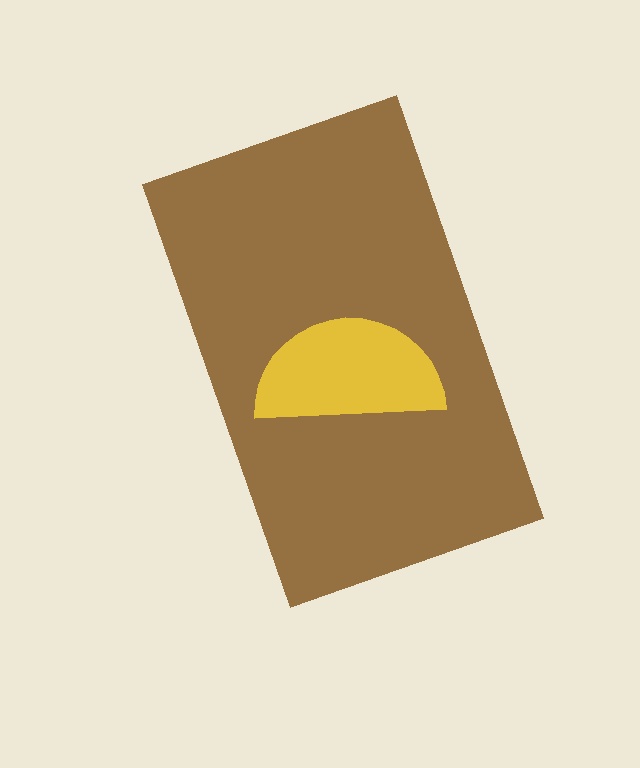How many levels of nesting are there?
2.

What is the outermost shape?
The brown rectangle.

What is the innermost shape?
The yellow semicircle.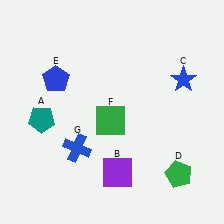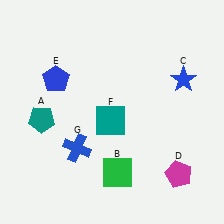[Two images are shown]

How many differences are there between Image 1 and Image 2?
There are 3 differences between the two images.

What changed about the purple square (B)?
In Image 1, B is purple. In Image 2, it changed to green.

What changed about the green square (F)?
In Image 1, F is green. In Image 2, it changed to teal.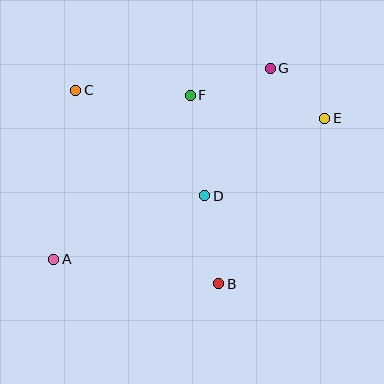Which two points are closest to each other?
Points E and G are closest to each other.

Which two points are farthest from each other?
Points A and E are farthest from each other.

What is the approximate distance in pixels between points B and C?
The distance between B and C is approximately 241 pixels.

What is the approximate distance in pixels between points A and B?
The distance between A and B is approximately 167 pixels.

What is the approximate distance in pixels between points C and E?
The distance between C and E is approximately 250 pixels.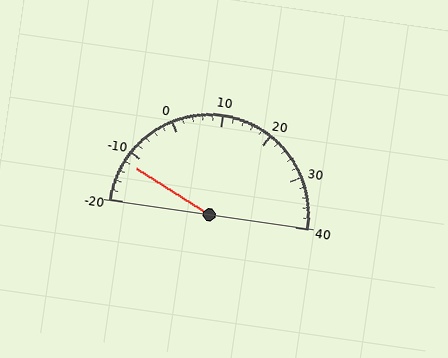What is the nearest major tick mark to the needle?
The nearest major tick mark is -10.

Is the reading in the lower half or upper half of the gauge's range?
The reading is in the lower half of the range (-20 to 40).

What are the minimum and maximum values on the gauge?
The gauge ranges from -20 to 40.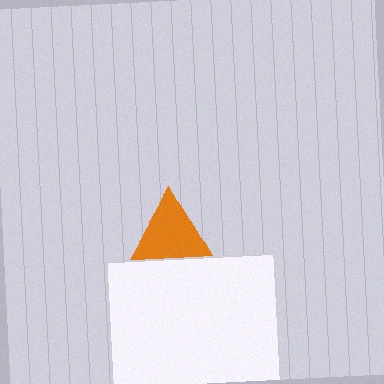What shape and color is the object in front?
The object in front is a white square.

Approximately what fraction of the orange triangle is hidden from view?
Roughly 58% of the orange triangle is hidden behind the white square.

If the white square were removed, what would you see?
You would see the complete orange triangle.